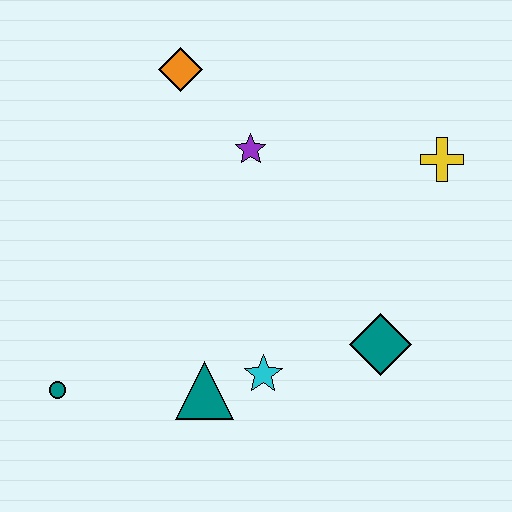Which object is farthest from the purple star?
The teal circle is farthest from the purple star.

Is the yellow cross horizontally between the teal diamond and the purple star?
No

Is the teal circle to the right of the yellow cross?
No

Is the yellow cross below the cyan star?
No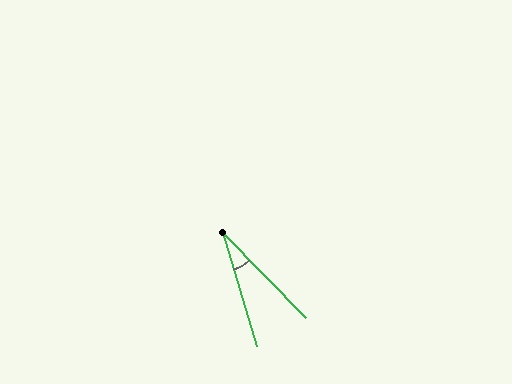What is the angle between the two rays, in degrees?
Approximately 28 degrees.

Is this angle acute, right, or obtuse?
It is acute.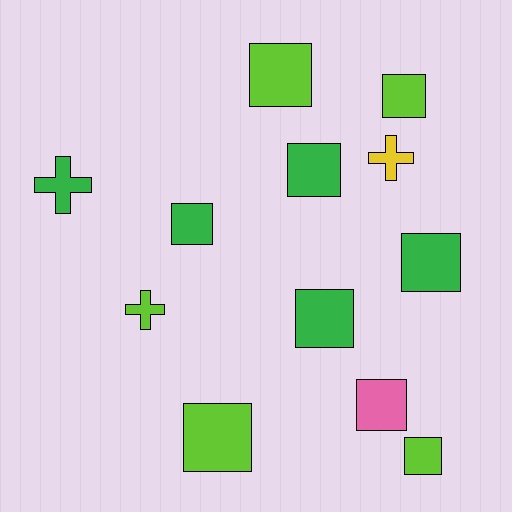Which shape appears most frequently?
Square, with 9 objects.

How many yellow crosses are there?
There is 1 yellow cross.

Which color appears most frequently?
Green, with 5 objects.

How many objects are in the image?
There are 12 objects.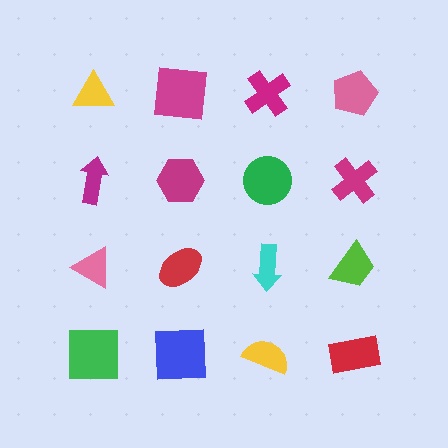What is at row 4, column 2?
A blue square.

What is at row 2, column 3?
A green circle.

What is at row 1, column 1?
A yellow triangle.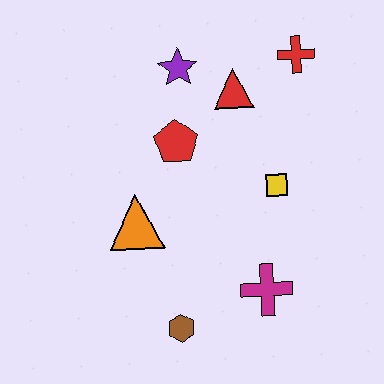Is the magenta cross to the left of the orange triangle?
No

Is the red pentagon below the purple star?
Yes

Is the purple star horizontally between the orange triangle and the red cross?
Yes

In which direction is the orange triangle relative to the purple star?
The orange triangle is below the purple star.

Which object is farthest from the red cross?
The brown hexagon is farthest from the red cross.